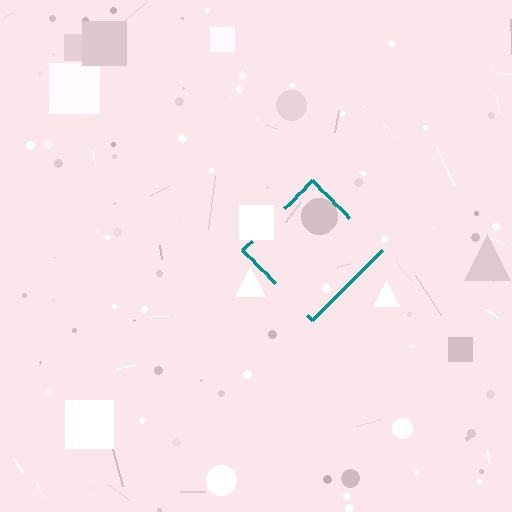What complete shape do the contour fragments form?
The contour fragments form a diamond.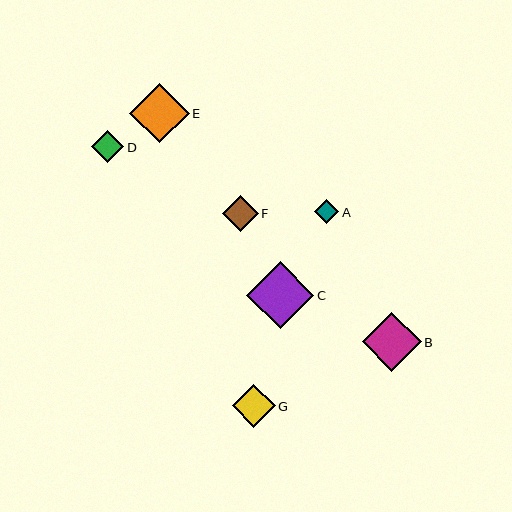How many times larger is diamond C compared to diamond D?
Diamond C is approximately 2.1 times the size of diamond D.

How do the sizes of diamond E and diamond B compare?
Diamond E and diamond B are approximately the same size.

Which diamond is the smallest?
Diamond A is the smallest with a size of approximately 24 pixels.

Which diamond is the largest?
Diamond C is the largest with a size of approximately 67 pixels.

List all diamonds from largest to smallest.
From largest to smallest: C, E, B, G, F, D, A.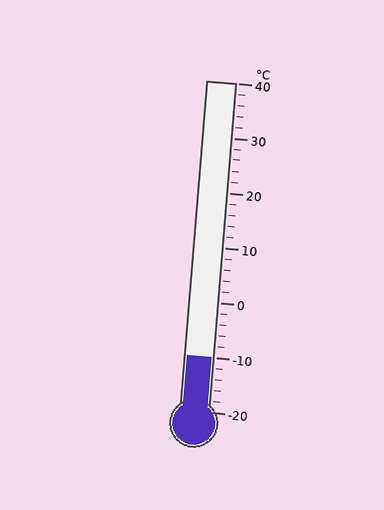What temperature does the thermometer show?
The thermometer shows approximately -10°C.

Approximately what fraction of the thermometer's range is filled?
The thermometer is filled to approximately 15% of its range.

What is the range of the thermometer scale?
The thermometer scale ranges from -20°C to 40°C.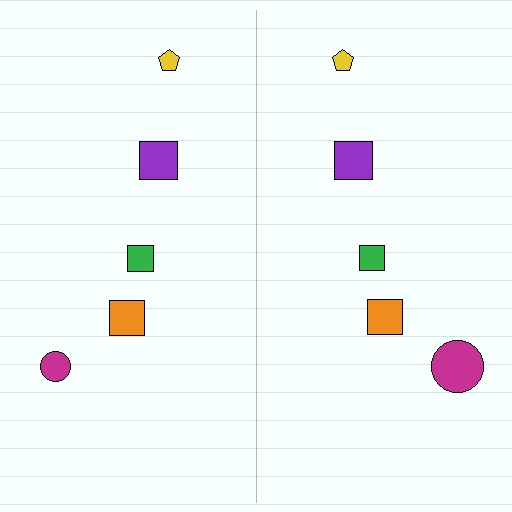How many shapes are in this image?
There are 10 shapes in this image.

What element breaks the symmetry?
The magenta circle on the right side has a different size than its mirror counterpart.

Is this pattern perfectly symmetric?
No, the pattern is not perfectly symmetric. The magenta circle on the right side has a different size than its mirror counterpart.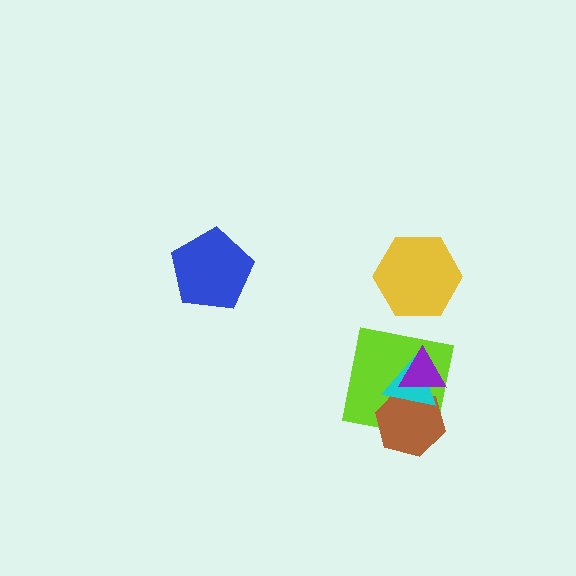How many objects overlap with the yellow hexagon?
0 objects overlap with the yellow hexagon.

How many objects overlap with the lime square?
3 objects overlap with the lime square.